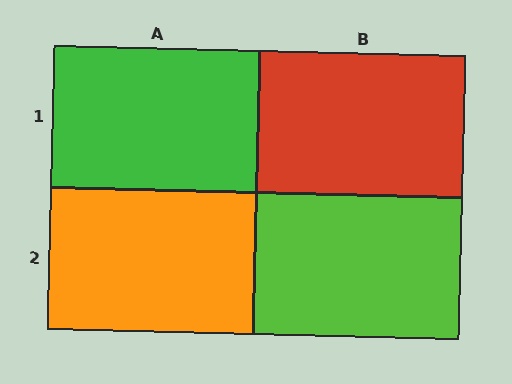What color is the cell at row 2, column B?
Lime.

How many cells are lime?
1 cell is lime.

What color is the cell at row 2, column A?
Orange.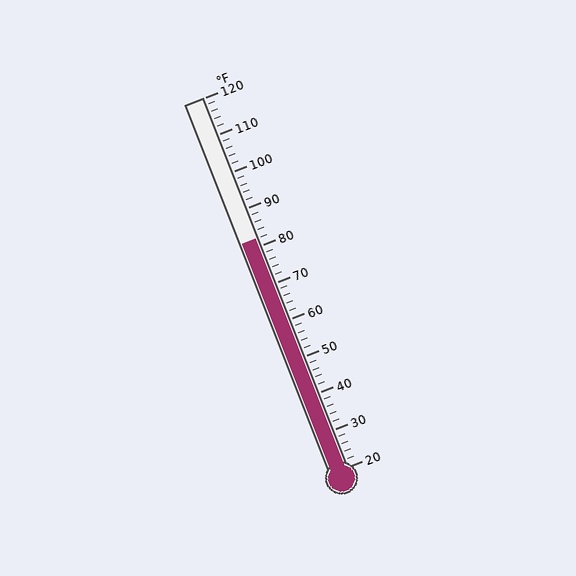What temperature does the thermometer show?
The thermometer shows approximately 82°F.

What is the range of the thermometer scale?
The thermometer scale ranges from 20°F to 120°F.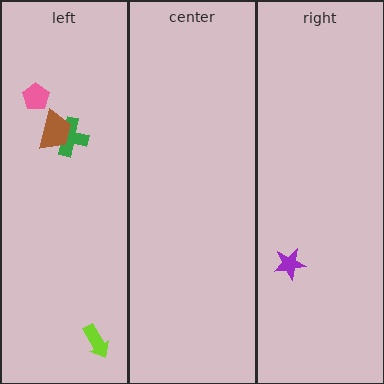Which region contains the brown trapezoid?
The left region.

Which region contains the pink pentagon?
The left region.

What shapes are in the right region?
The purple star.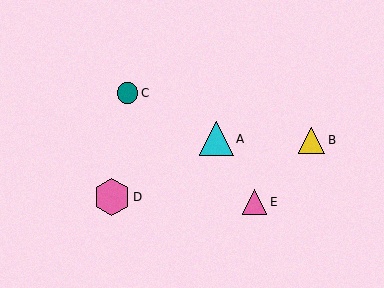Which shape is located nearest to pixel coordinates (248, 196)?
The pink triangle (labeled E) at (254, 202) is nearest to that location.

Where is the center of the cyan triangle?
The center of the cyan triangle is at (216, 139).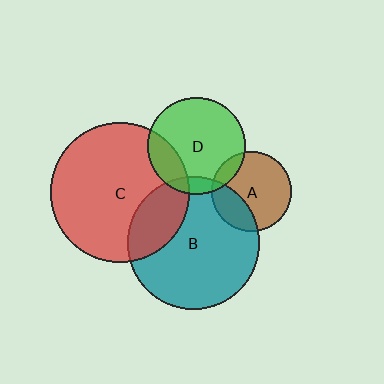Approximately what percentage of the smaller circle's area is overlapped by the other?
Approximately 10%.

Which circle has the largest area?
Circle C (red).